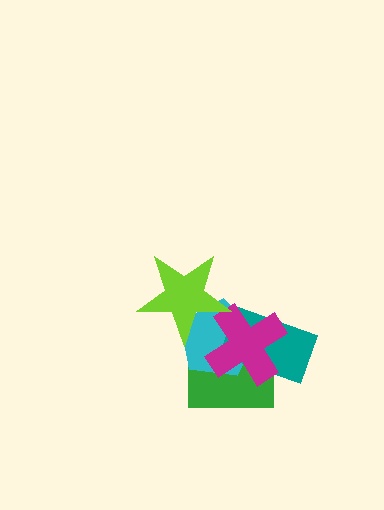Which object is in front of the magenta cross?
The lime star is in front of the magenta cross.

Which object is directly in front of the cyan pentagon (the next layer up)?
The teal rectangle is directly in front of the cyan pentagon.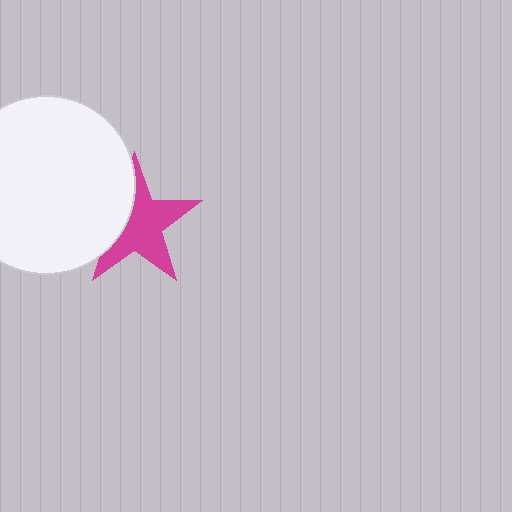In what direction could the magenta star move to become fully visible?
The magenta star could move right. That would shift it out from behind the white circle entirely.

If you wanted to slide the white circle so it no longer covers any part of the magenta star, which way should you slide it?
Slide it left — that is the most direct way to separate the two shapes.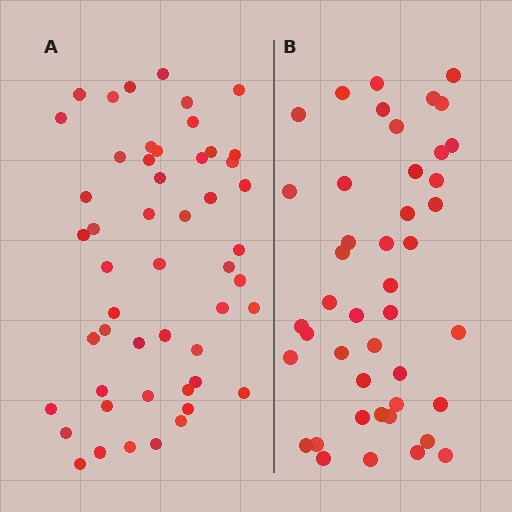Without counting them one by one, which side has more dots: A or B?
Region A (the left region) has more dots.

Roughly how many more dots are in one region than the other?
Region A has roughly 8 or so more dots than region B.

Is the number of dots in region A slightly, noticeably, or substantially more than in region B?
Region A has only slightly more — the two regions are fairly close. The ratio is roughly 1.2 to 1.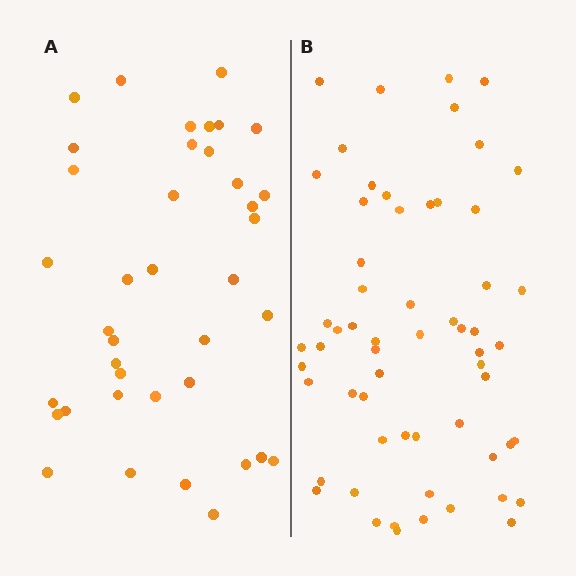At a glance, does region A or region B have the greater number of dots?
Region B (the right region) has more dots.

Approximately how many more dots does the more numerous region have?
Region B has approximately 20 more dots than region A.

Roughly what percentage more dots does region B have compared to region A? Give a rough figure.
About 55% more.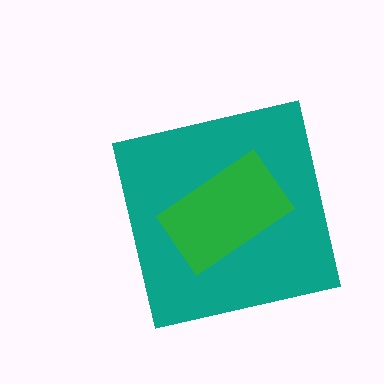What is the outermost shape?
The teal square.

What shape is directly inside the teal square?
The green rectangle.